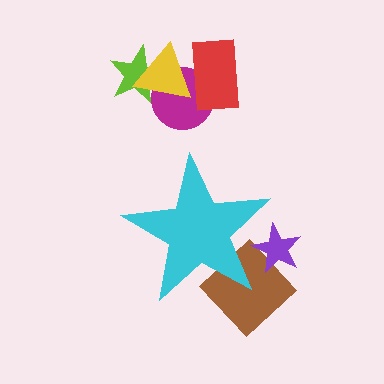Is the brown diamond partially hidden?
Yes, the brown diamond is partially hidden behind the cyan star.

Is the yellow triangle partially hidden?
No, the yellow triangle is fully visible.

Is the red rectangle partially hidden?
No, the red rectangle is fully visible.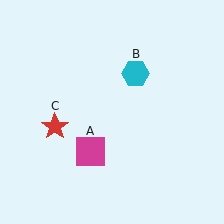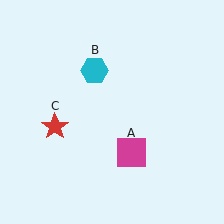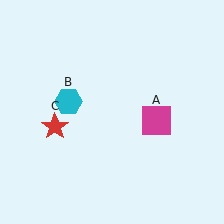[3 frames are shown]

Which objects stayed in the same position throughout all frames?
Red star (object C) remained stationary.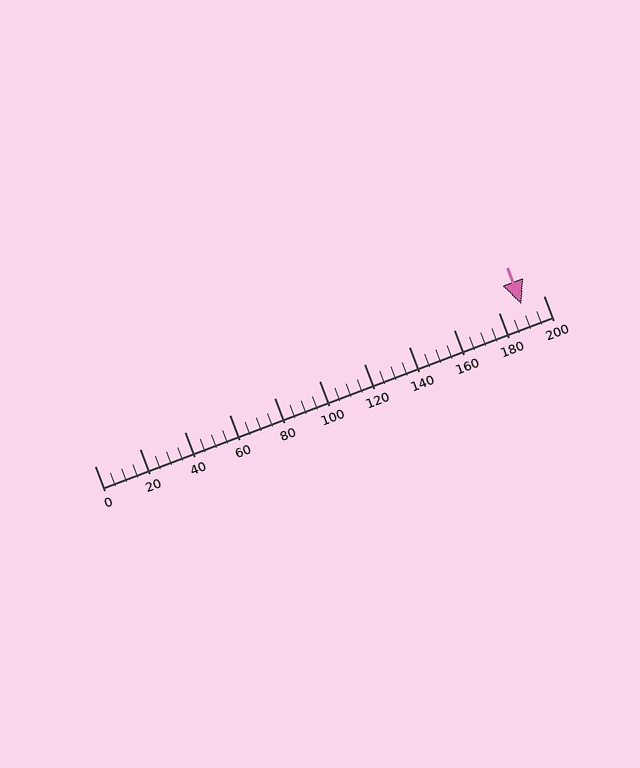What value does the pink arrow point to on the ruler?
The pink arrow points to approximately 190.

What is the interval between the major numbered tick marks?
The major tick marks are spaced 20 units apart.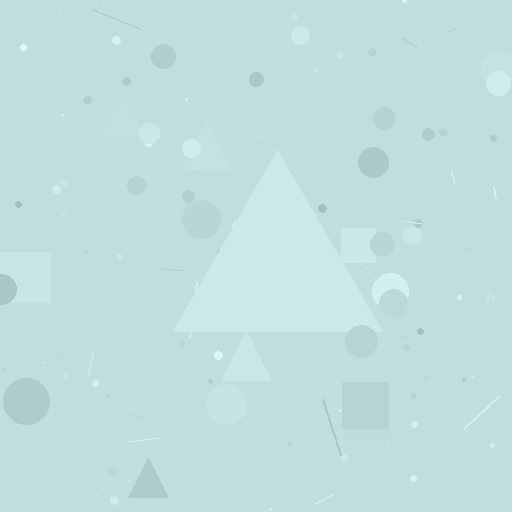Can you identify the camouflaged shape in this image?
The camouflaged shape is a triangle.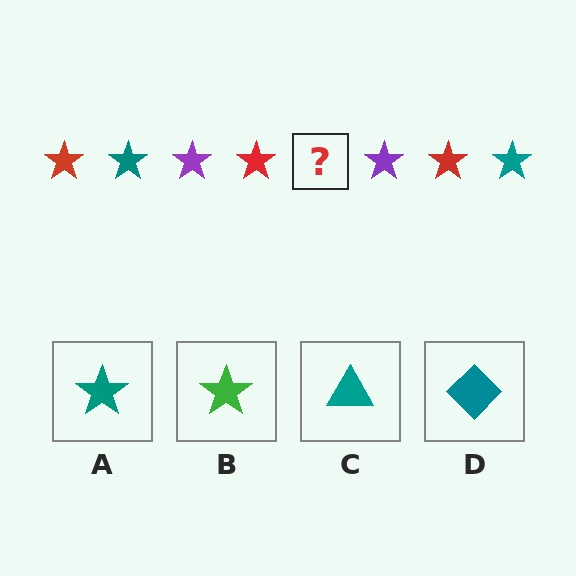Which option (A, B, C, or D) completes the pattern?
A.